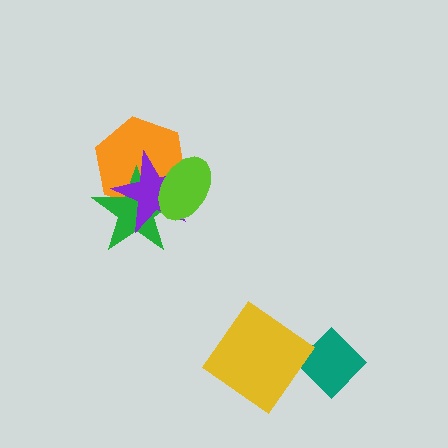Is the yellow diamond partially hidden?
No, no other shape covers it.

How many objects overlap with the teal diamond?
0 objects overlap with the teal diamond.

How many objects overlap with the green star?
3 objects overlap with the green star.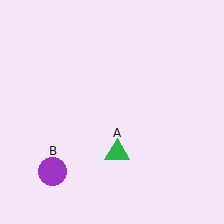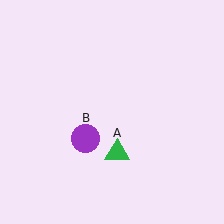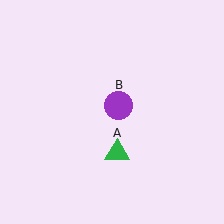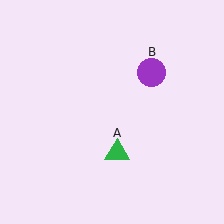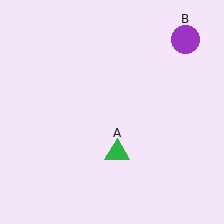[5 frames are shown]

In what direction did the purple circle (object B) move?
The purple circle (object B) moved up and to the right.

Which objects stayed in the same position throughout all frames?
Green triangle (object A) remained stationary.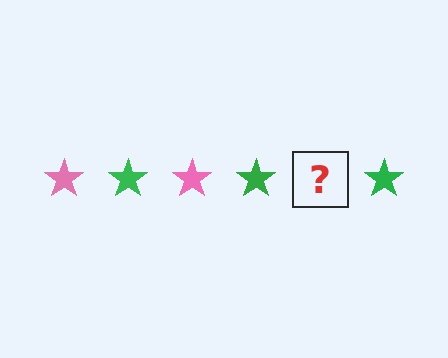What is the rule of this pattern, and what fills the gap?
The rule is that the pattern cycles through pink, green stars. The gap should be filled with a pink star.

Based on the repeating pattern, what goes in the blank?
The blank should be a pink star.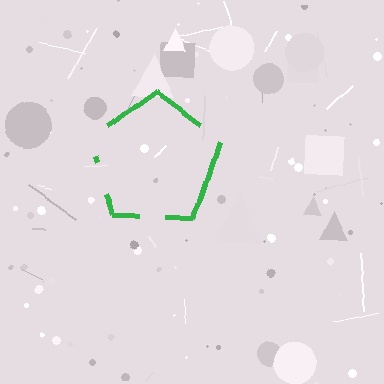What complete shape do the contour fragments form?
The contour fragments form a pentagon.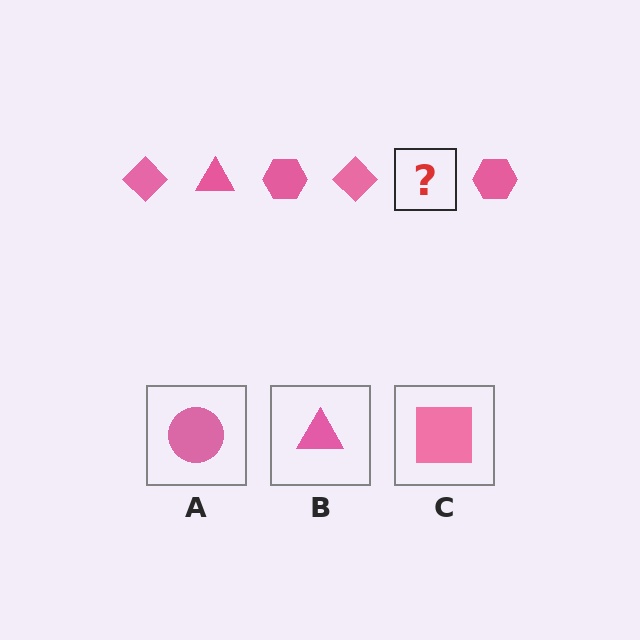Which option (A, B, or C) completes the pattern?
B.